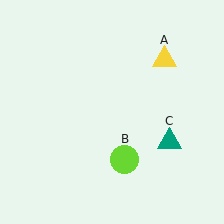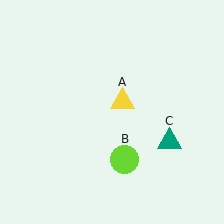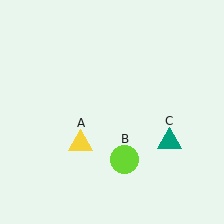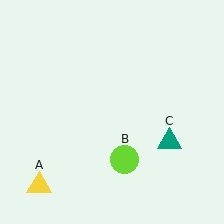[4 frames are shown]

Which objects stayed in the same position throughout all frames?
Lime circle (object B) and teal triangle (object C) remained stationary.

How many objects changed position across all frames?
1 object changed position: yellow triangle (object A).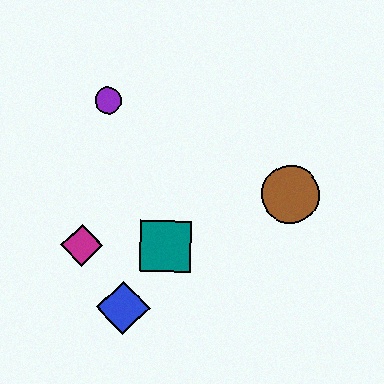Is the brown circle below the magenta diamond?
No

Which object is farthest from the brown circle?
The magenta diamond is farthest from the brown circle.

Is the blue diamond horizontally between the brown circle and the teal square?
No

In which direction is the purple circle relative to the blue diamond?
The purple circle is above the blue diamond.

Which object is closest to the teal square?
The blue diamond is closest to the teal square.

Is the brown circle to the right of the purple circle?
Yes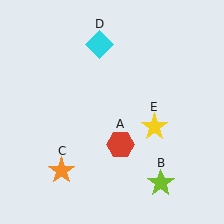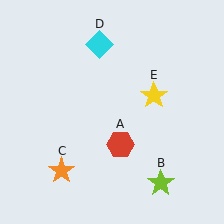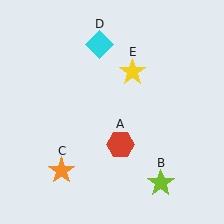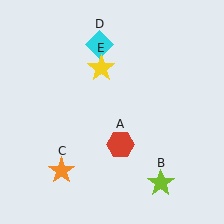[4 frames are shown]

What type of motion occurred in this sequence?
The yellow star (object E) rotated counterclockwise around the center of the scene.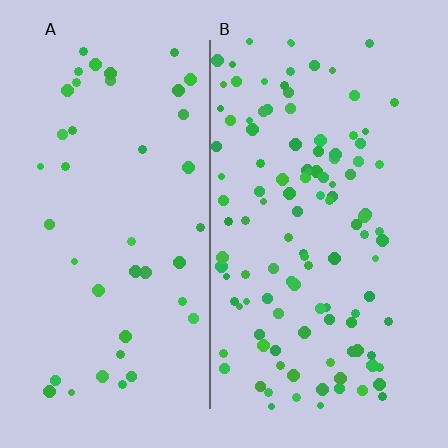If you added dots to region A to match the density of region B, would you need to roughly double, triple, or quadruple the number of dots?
Approximately triple.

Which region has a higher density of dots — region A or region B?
B (the right).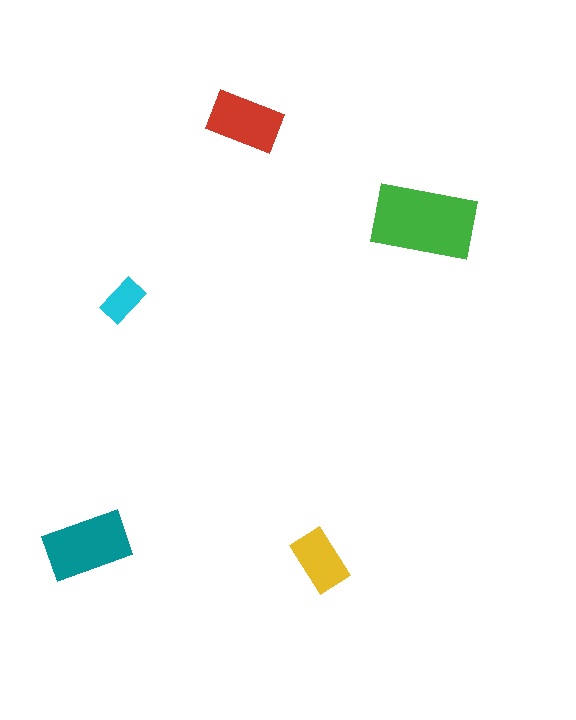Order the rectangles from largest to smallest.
the green one, the teal one, the red one, the yellow one, the cyan one.